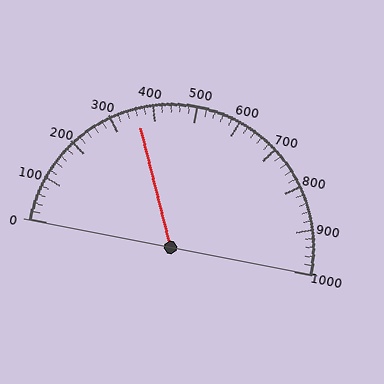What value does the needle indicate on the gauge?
The needle indicates approximately 360.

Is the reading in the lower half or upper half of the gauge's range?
The reading is in the lower half of the range (0 to 1000).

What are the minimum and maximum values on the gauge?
The gauge ranges from 0 to 1000.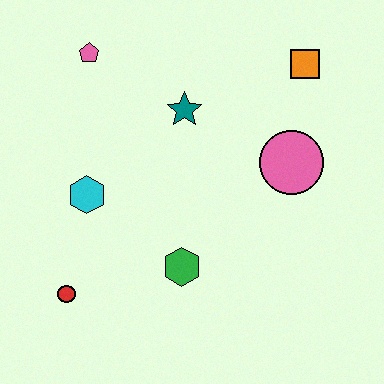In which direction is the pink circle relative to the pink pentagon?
The pink circle is to the right of the pink pentagon.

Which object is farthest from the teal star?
The red circle is farthest from the teal star.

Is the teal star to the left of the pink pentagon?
No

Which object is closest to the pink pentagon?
The teal star is closest to the pink pentagon.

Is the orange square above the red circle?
Yes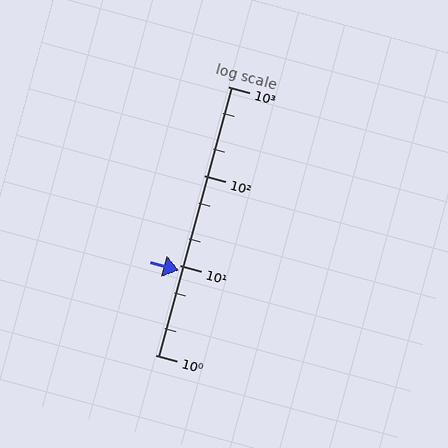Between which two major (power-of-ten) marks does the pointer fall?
The pointer is between 1 and 10.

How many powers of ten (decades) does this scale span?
The scale spans 3 decades, from 1 to 1000.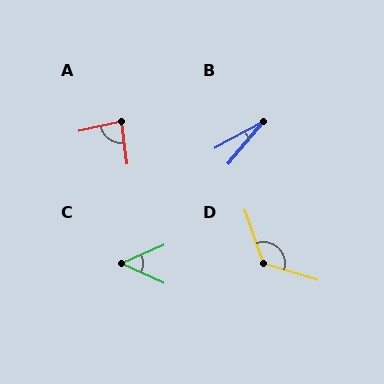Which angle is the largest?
D, at approximately 126 degrees.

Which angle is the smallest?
B, at approximately 22 degrees.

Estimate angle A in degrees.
Approximately 84 degrees.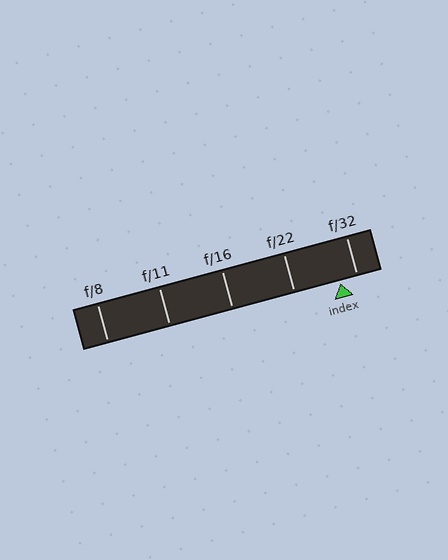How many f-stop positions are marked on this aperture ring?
There are 5 f-stop positions marked.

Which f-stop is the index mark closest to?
The index mark is closest to f/32.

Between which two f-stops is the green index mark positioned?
The index mark is between f/22 and f/32.